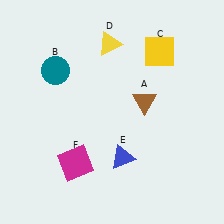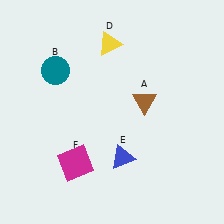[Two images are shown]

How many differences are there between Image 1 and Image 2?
There is 1 difference between the two images.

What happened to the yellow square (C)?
The yellow square (C) was removed in Image 2. It was in the top-right area of Image 1.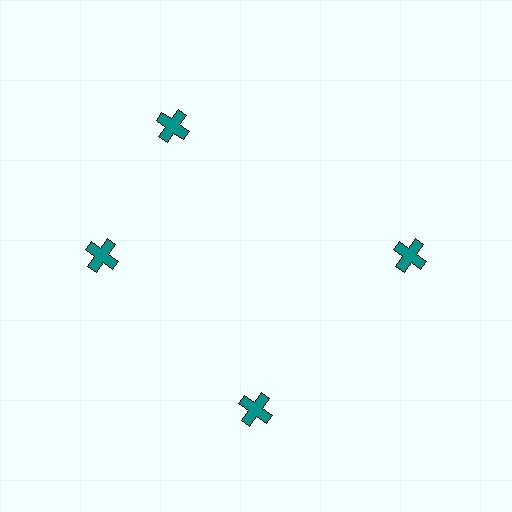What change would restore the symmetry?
The symmetry would be restored by rotating it back into even spacing with its neighbors so that all 4 crosses sit at equal angles and equal distance from the center.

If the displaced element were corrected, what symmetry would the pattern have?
It would have 4-fold rotational symmetry — the pattern would map onto itself every 90 degrees.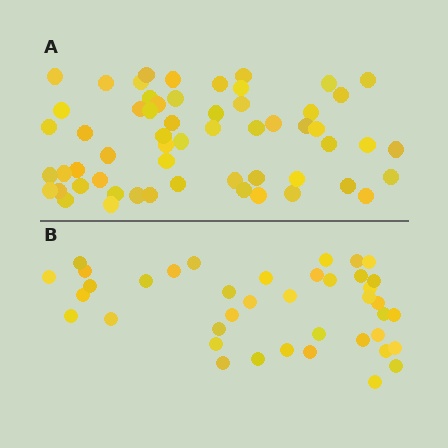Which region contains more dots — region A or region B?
Region A (the top region) has more dots.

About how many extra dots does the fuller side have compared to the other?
Region A has approximately 20 more dots than region B.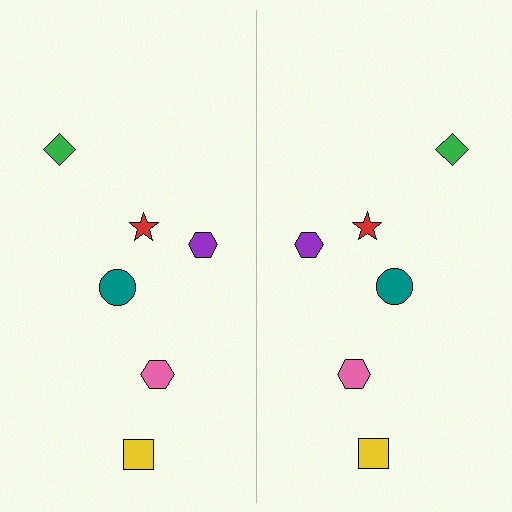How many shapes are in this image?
There are 12 shapes in this image.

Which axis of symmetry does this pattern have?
The pattern has a vertical axis of symmetry running through the center of the image.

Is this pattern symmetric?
Yes, this pattern has bilateral (reflection) symmetry.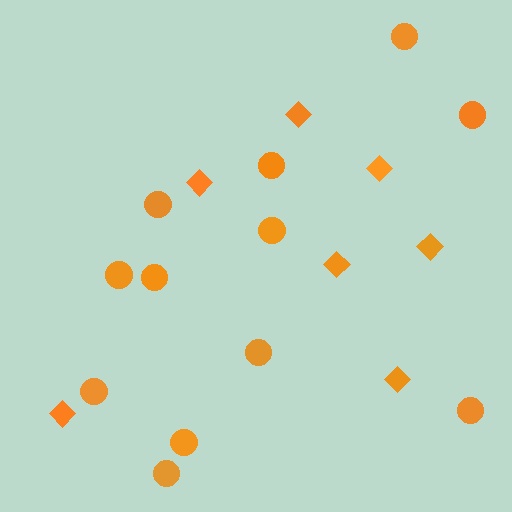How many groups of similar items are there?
There are 2 groups: one group of circles (12) and one group of diamonds (7).